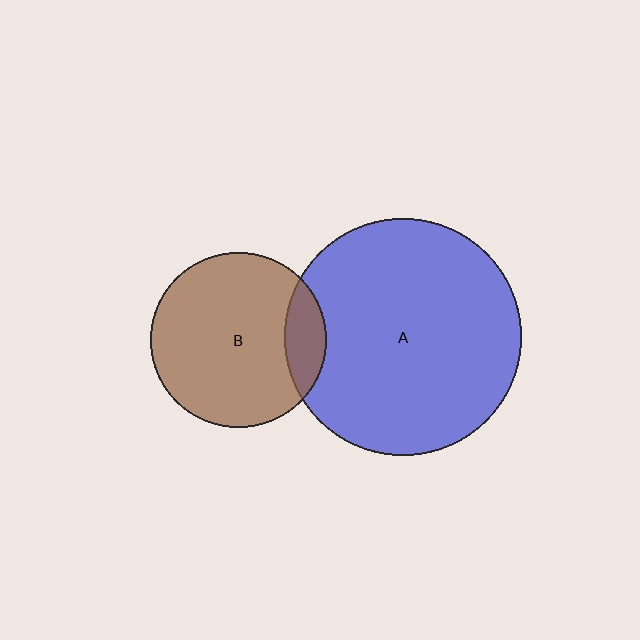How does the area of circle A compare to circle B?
Approximately 1.8 times.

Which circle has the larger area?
Circle A (blue).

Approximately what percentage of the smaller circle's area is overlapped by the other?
Approximately 15%.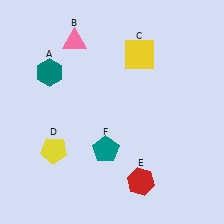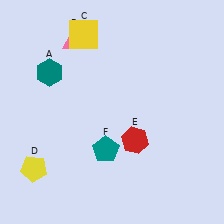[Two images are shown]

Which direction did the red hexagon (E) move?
The red hexagon (E) moved up.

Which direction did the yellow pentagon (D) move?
The yellow pentagon (D) moved left.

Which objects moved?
The objects that moved are: the yellow square (C), the yellow pentagon (D), the red hexagon (E).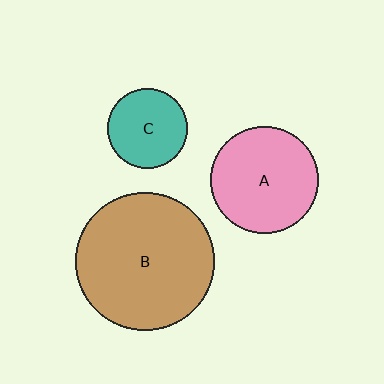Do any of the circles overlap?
No, none of the circles overlap.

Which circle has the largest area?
Circle B (brown).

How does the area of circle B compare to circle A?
Approximately 1.7 times.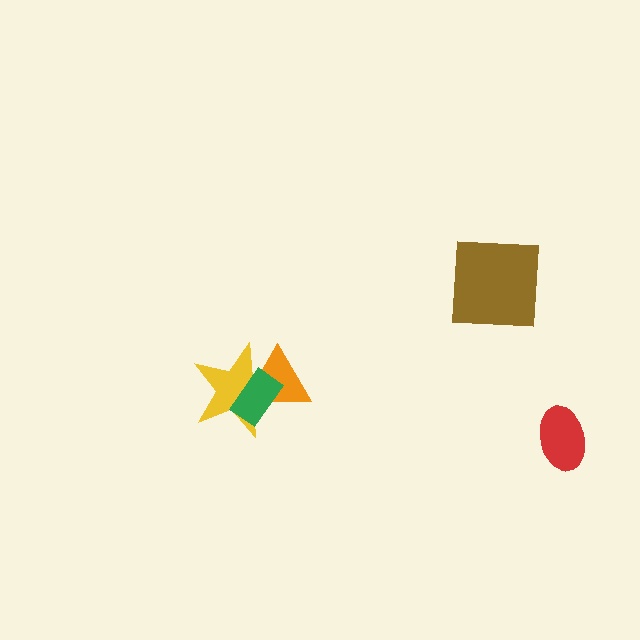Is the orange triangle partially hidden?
Yes, it is partially covered by another shape.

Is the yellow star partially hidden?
Yes, it is partially covered by another shape.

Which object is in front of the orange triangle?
The green rectangle is in front of the orange triangle.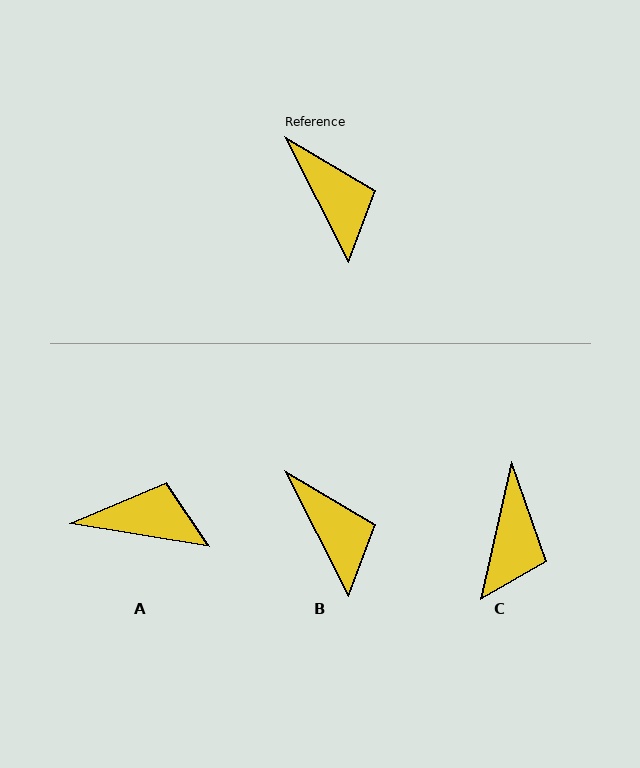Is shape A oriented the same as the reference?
No, it is off by about 54 degrees.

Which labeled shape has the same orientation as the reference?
B.